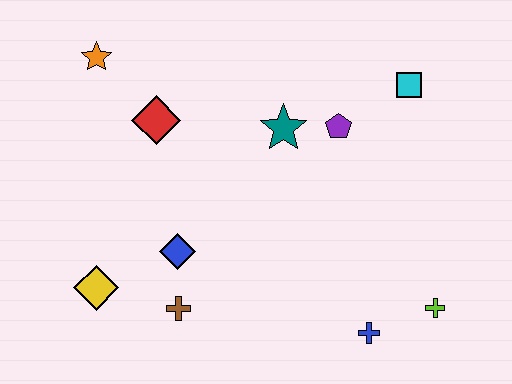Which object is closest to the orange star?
The red diamond is closest to the orange star.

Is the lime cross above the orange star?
No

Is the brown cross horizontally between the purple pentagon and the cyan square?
No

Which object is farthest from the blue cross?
The orange star is farthest from the blue cross.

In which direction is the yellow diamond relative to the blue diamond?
The yellow diamond is to the left of the blue diamond.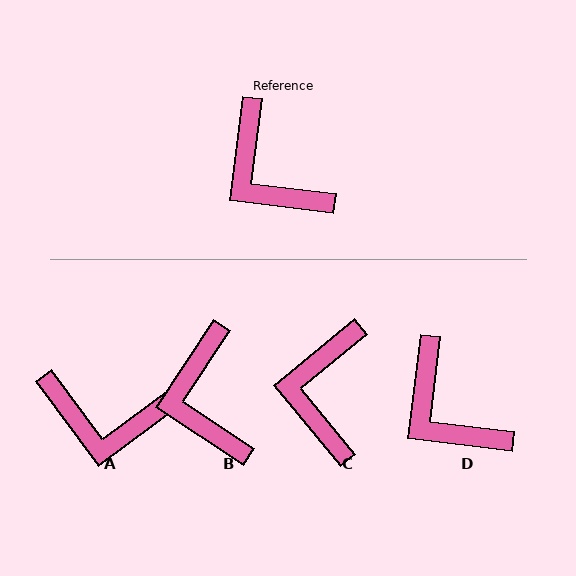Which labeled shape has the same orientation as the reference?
D.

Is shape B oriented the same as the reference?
No, it is off by about 26 degrees.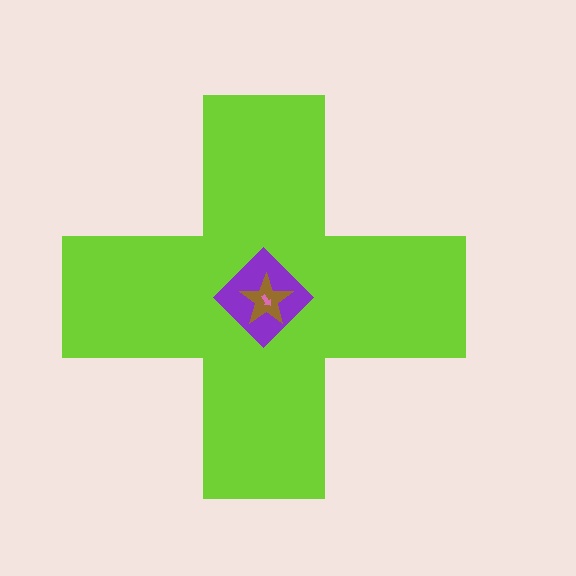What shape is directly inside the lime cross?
The purple diamond.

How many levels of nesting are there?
4.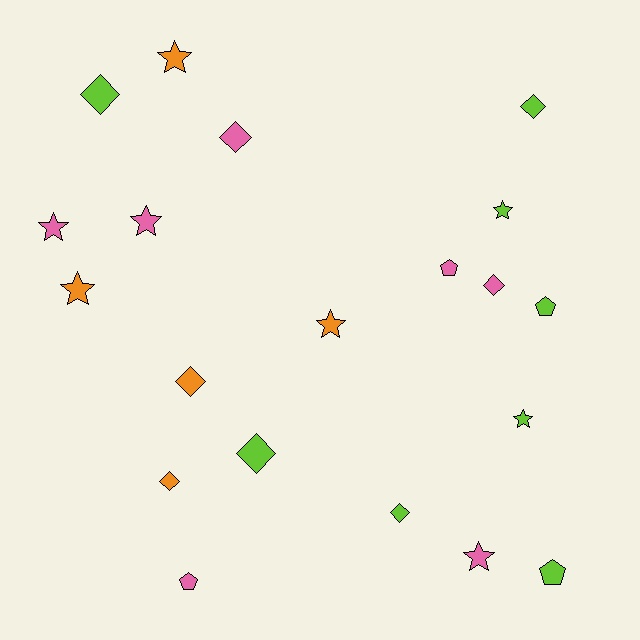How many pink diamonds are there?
There are 2 pink diamonds.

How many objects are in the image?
There are 20 objects.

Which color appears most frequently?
Lime, with 8 objects.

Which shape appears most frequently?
Diamond, with 8 objects.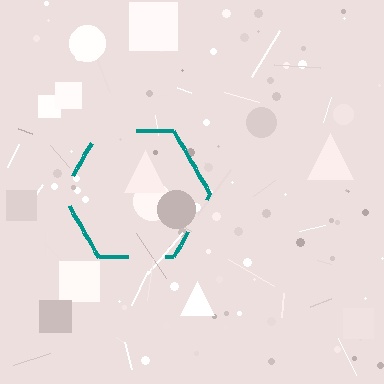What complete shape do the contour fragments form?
The contour fragments form a hexagon.